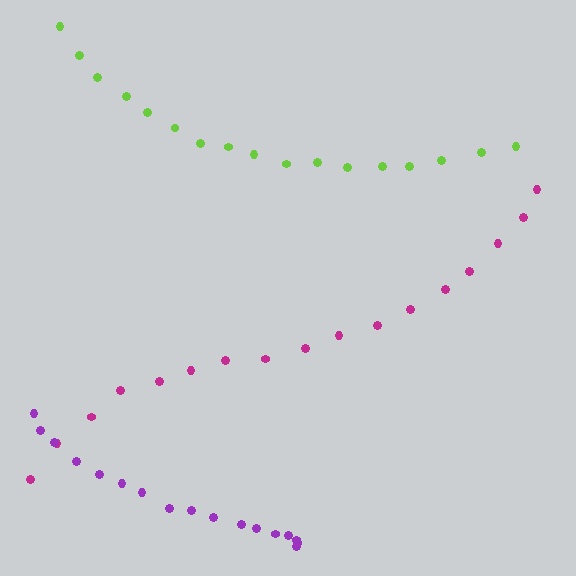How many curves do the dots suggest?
There are 3 distinct paths.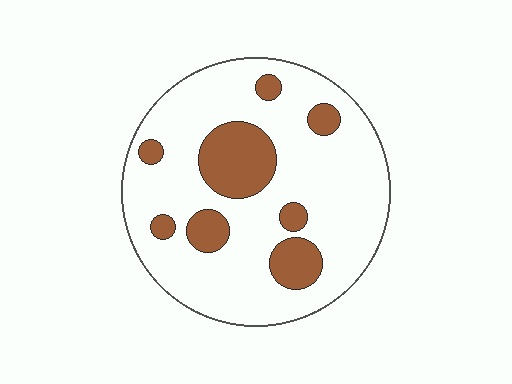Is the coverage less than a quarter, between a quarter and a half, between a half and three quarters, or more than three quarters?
Less than a quarter.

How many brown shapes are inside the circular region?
8.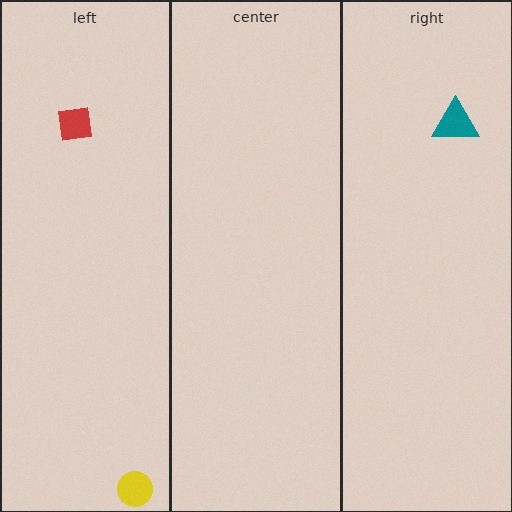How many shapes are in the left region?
2.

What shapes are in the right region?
The teal triangle.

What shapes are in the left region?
The red square, the yellow circle.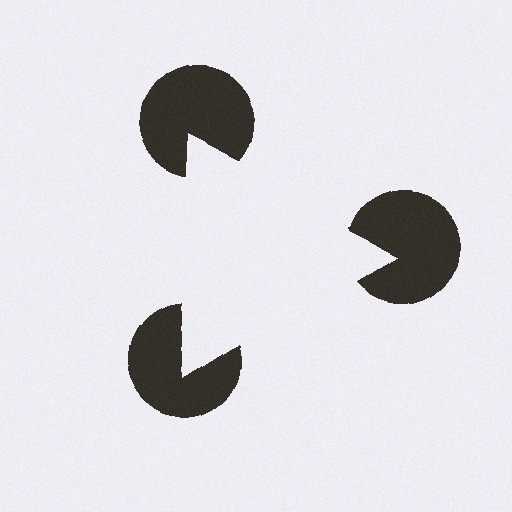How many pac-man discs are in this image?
There are 3 — one at each vertex of the illusory triangle.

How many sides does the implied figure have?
3 sides.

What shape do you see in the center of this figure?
An illusory triangle — its edges are inferred from the aligned wedge cuts in the pac-man discs, not physically drawn.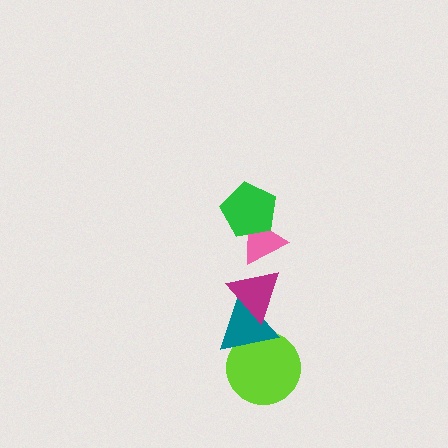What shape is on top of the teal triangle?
The magenta triangle is on top of the teal triangle.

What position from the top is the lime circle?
The lime circle is 5th from the top.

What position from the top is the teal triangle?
The teal triangle is 4th from the top.